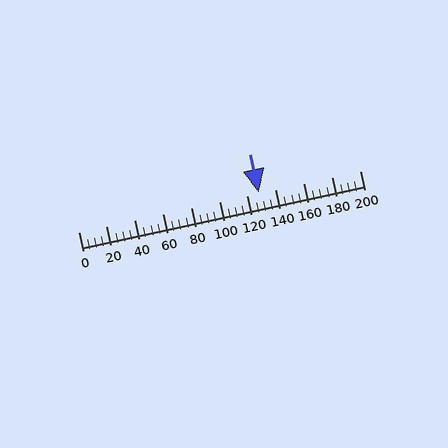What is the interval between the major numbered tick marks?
The major tick marks are spaced 20 units apart.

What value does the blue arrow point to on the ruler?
The blue arrow points to approximately 128.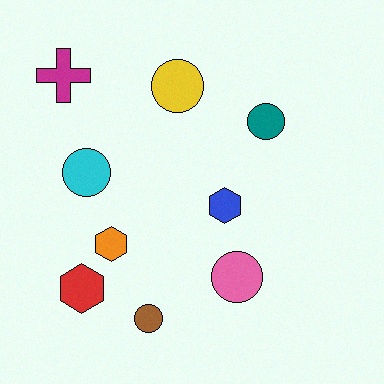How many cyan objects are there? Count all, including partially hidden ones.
There is 1 cyan object.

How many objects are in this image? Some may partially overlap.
There are 9 objects.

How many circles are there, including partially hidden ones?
There are 5 circles.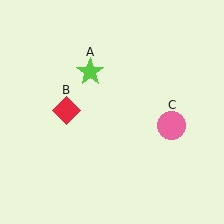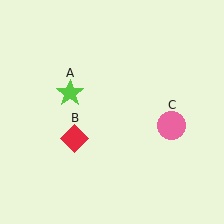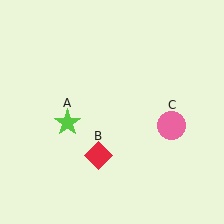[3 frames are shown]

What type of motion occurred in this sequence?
The lime star (object A), red diamond (object B) rotated counterclockwise around the center of the scene.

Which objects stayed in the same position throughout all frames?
Pink circle (object C) remained stationary.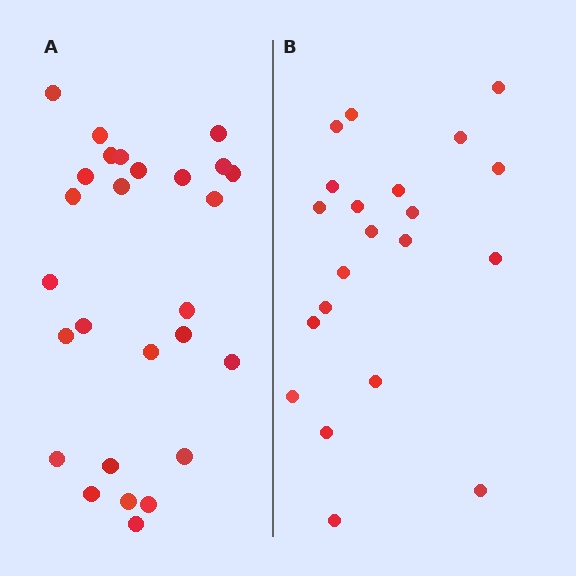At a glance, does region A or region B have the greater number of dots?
Region A (the left region) has more dots.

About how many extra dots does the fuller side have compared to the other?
Region A has about 6 more dots than region B.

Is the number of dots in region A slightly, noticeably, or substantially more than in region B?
Region A has noticeably more, but not dramatically so. The ratio is roughly 1.3 to 1.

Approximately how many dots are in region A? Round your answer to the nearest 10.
About 30 dots. (The exact count is 27, which rounds to 30.)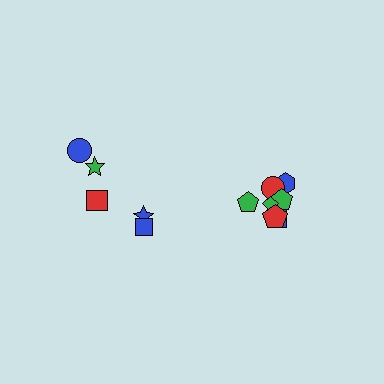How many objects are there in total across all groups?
There are 12 objects.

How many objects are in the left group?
There are 5 objects.